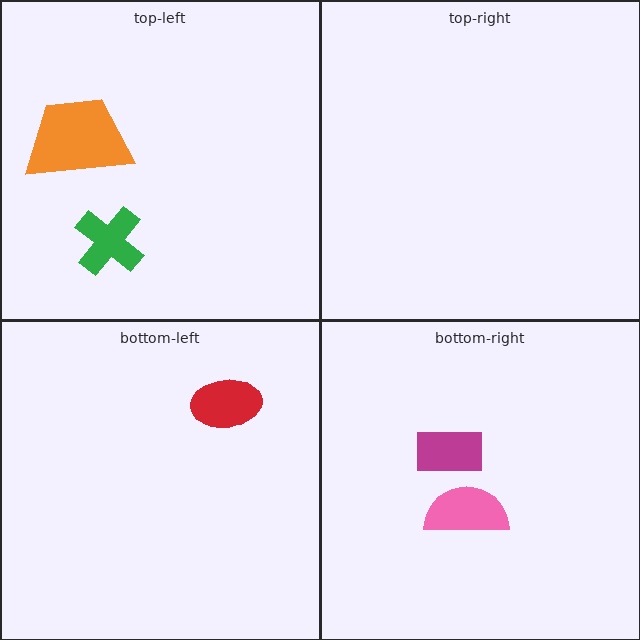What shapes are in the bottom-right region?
The magenta rectangle, the pink semicircle.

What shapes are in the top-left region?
The orange trapezoid, the green cross.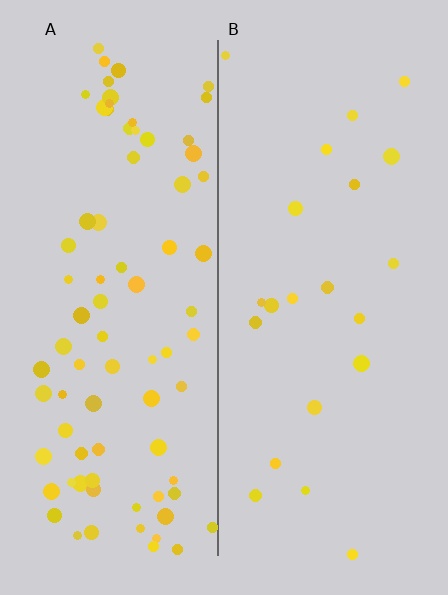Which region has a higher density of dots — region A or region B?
A (the left).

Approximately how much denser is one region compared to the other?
Approximately 3.6× — region A over region B.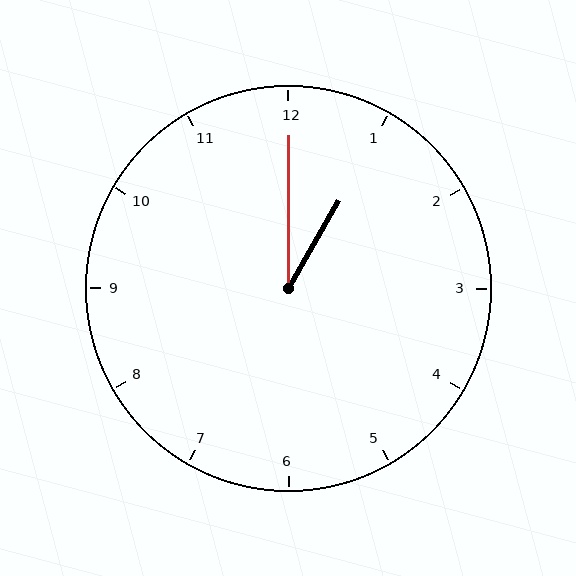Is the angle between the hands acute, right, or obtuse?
It is acute.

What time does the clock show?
1:00.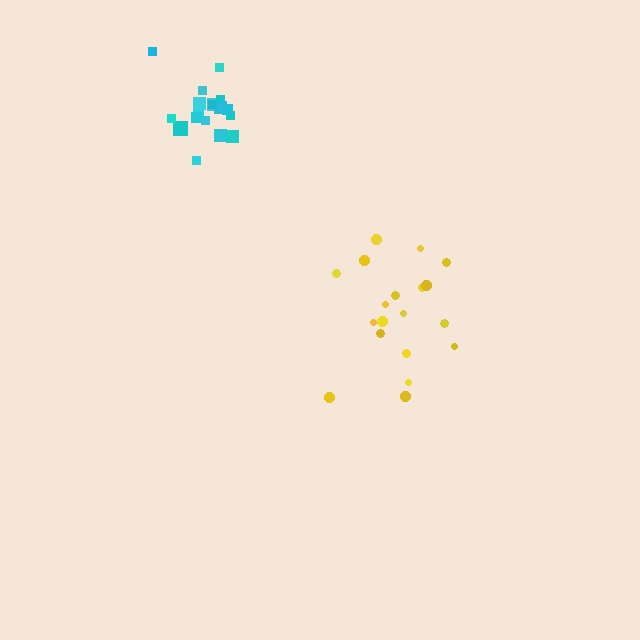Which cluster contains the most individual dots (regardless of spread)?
Yellow (19).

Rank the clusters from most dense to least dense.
cyan, yellow.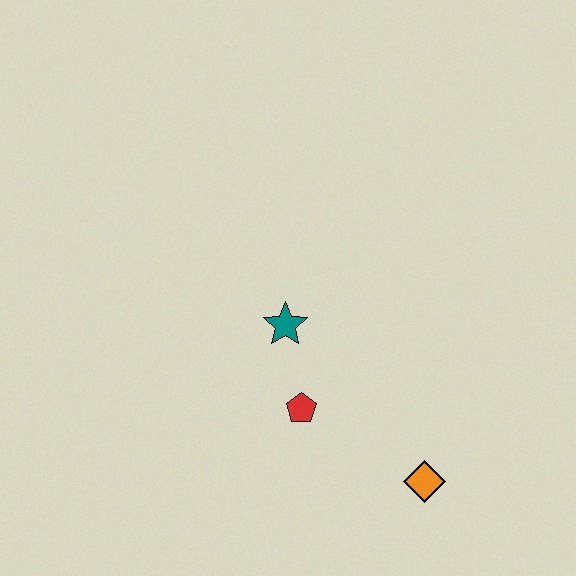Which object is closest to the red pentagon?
The teal star is closest to the red pentagon.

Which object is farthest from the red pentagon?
The orange diamond is farthest from the red pentagon.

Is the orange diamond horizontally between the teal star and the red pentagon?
No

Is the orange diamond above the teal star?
No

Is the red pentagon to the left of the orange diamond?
Yes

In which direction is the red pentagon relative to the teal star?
The red pentagon is below the teal star.